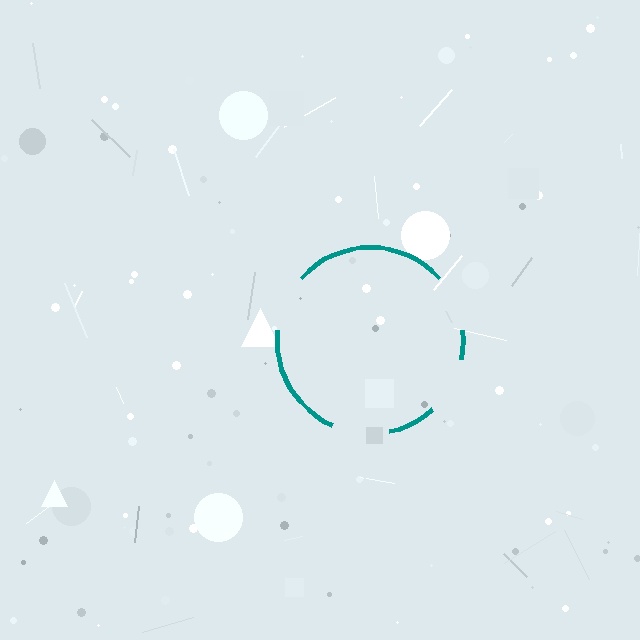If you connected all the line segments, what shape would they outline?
They would outline a circle.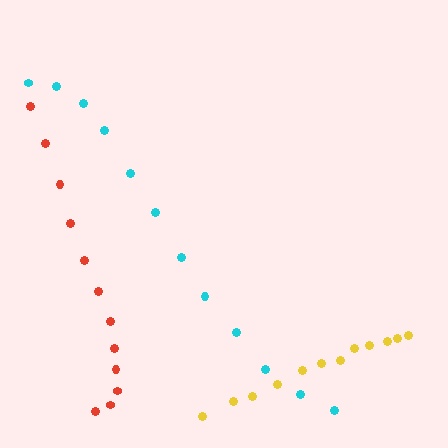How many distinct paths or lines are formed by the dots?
There are 3 distinct paths.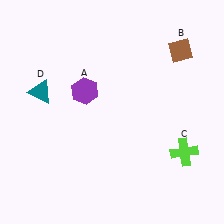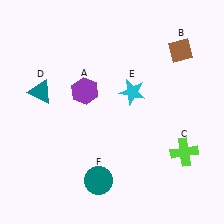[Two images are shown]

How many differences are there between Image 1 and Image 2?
There are 2 differences between the two images.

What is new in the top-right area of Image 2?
A cyan star (E) was added in the top-right area of Image 2.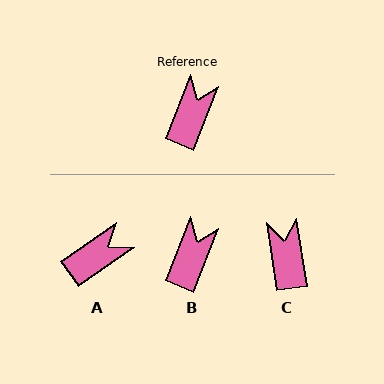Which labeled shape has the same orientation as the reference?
B.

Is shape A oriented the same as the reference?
No, it is off by about 34 degrees.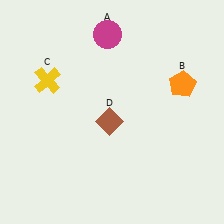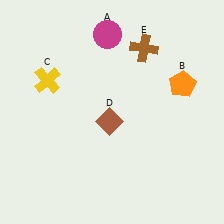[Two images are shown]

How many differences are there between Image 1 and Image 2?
There is 1 difference between the two images.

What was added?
A brown cross (E) was added in Image 2.